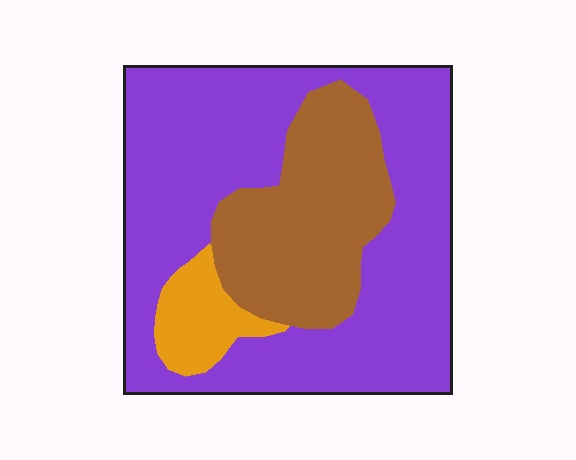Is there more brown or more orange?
Brown.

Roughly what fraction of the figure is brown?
Brown takes up about one quarter (1/4) of the figure.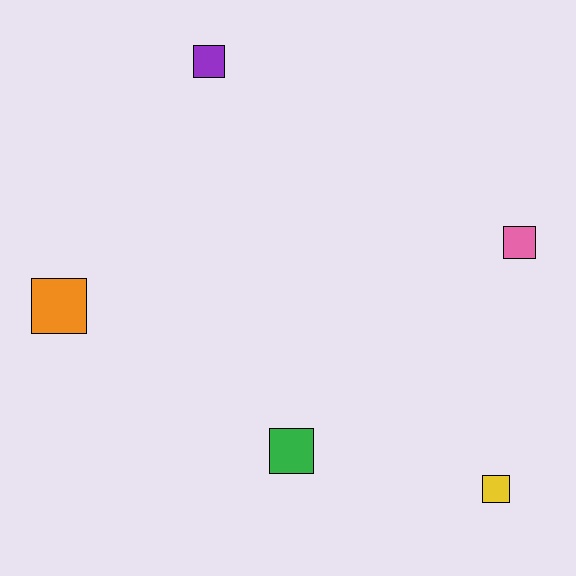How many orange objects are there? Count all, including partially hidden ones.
There is 1 orange object.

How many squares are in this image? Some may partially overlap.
There are 5 squares.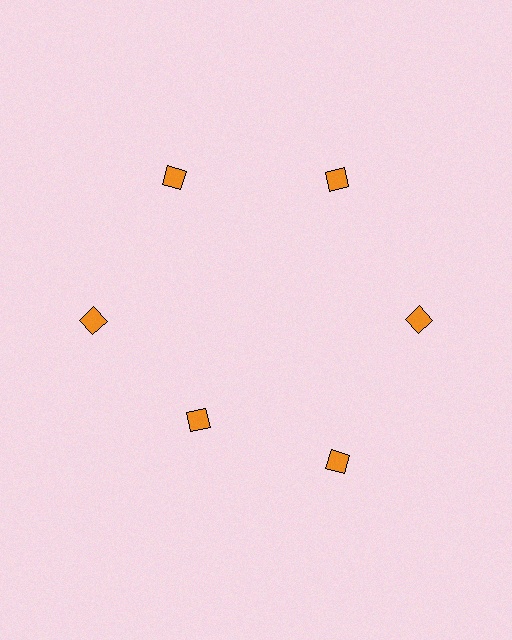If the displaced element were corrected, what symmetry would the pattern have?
It would have 6-fold rotational symmetry — the pattern would map onto itself every 60 degrees.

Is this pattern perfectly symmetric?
No. The 6 orange diamonds are arranged in a ring, but one element near the 7 o'clock position is pulled inward toward the center, breaking the 6-fold rotational symmetry.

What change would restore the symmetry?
The symmetry would be restored by moving it outward, back onto the ring so that all 6 diamonds sit at equal angles and equal distance from the center.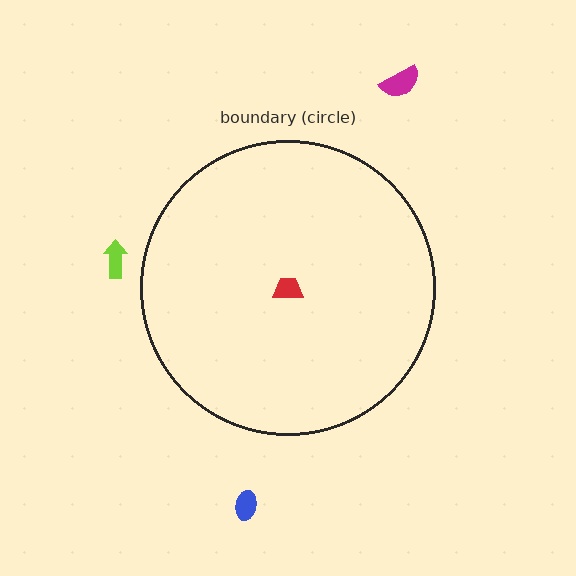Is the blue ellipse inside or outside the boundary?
Outside.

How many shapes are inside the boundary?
1 inside, 3 outside.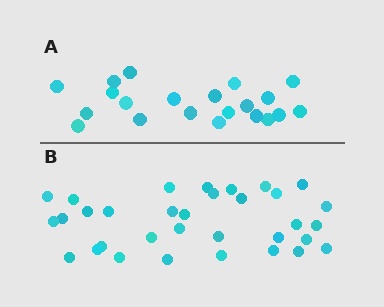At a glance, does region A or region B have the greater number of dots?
Region B (the bottom region) has more dots.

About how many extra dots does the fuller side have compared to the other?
Region B has roughly 12 or so more dots than region A.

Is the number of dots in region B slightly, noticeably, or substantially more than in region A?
Region B has substantially more. The ratio is roughly 1.6 to 1.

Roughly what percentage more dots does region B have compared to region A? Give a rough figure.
About 55% more.